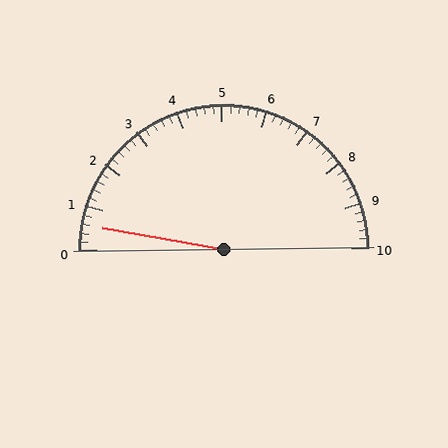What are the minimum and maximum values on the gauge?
The gauge ranges from 0 to 10.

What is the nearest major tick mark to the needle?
The nearest major tick mark is 1.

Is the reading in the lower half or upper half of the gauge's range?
The reading is in the lower half of the range (0 to 10).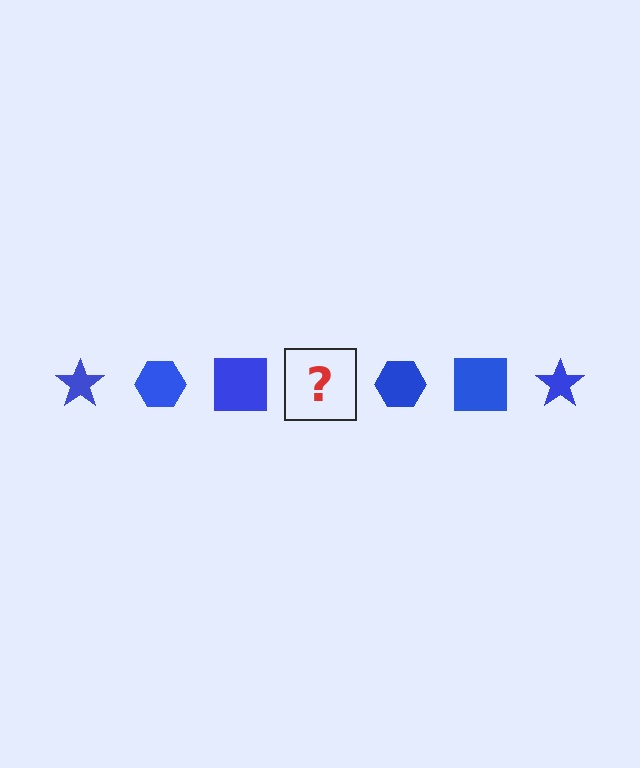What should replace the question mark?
The question mark should be replaced with a blue star.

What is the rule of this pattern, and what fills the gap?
The rule is that the pattern cycles through star, hexagon, square shapes in blue. The gap should be filled with a blue star.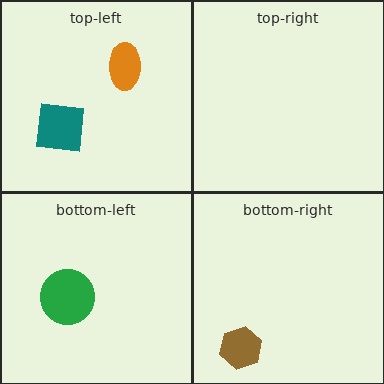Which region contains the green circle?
The bottom-left region.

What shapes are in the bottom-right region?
The brown hexagon.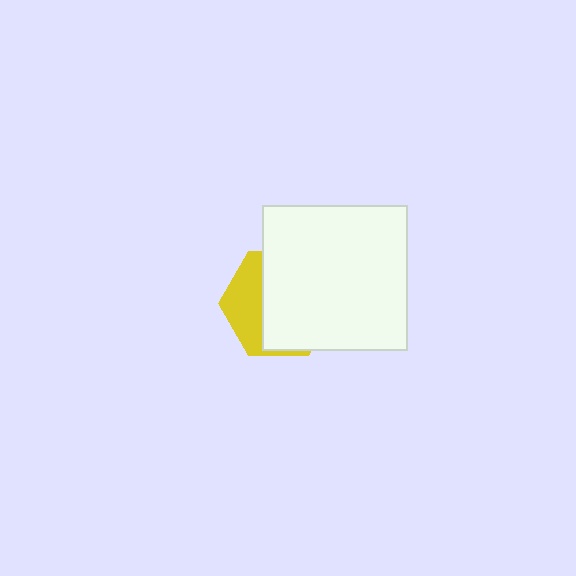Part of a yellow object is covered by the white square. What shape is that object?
It is a hexagon.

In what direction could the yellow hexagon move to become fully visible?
The yellow hexagon could move left. That would shift it out from behind the white square entirely.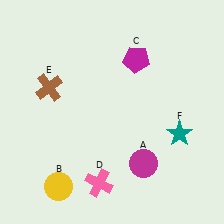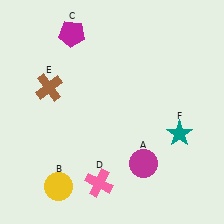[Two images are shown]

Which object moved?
The magenta pentagon (C) moved left.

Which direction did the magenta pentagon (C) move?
The magenta pentagon (C) moved left.